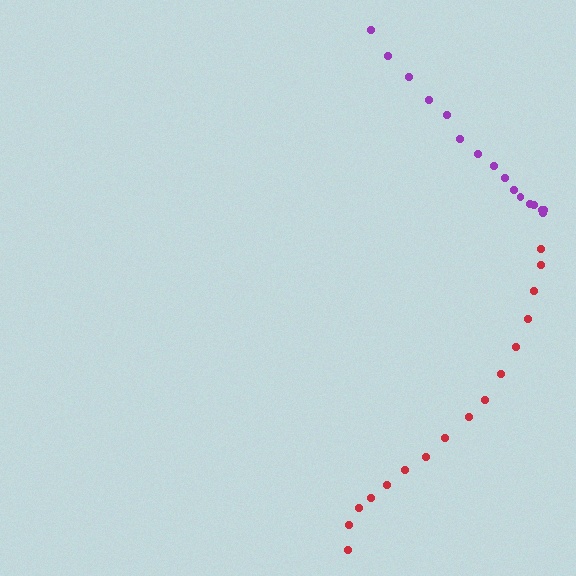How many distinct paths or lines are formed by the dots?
There are 2 distinct paths.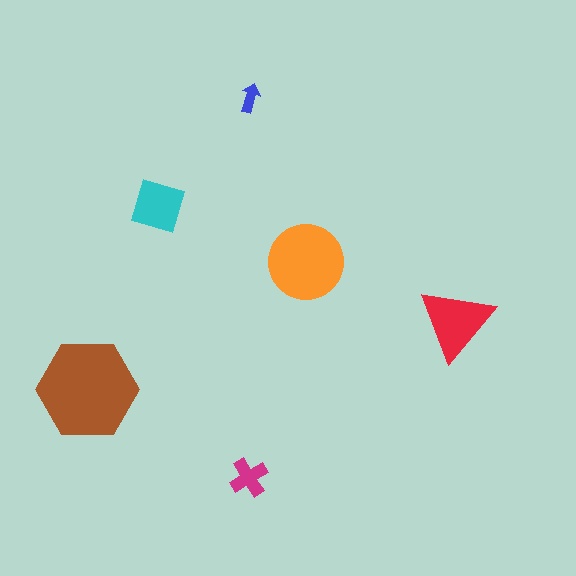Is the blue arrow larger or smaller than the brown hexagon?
Smaller.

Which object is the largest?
The brown hexagon.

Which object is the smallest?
The blue arrow.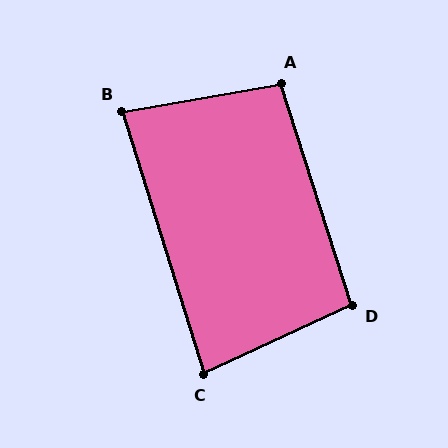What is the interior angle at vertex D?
Approximately 97 degrees (obtuse).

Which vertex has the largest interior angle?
A, at approximately 98 degrees.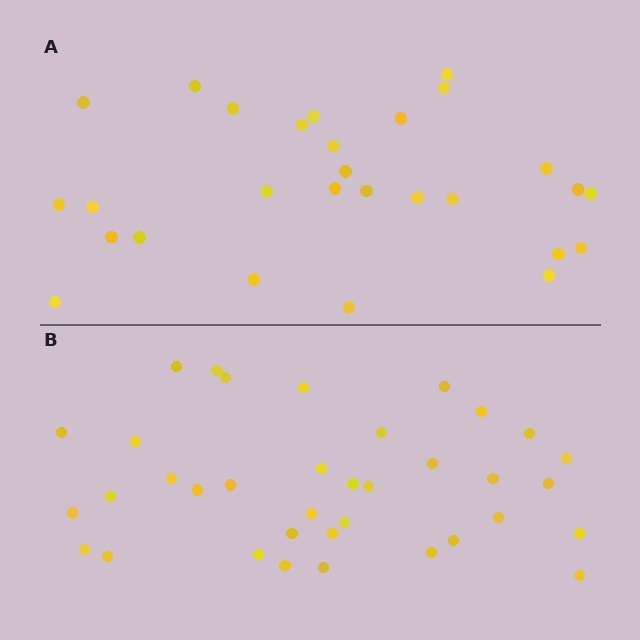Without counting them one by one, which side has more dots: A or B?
Region B (the bottom region) has more dots.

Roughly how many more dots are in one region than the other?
Region B has roughly 8 or so more dots than region A.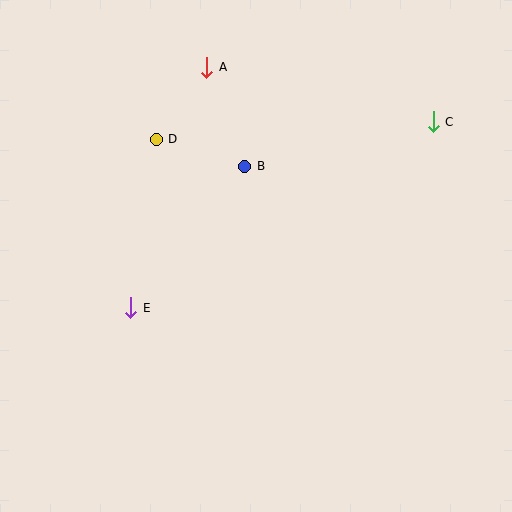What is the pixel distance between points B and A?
The distance between B and A is 106 pixels.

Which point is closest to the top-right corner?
Point C is closest to the top-right corner.